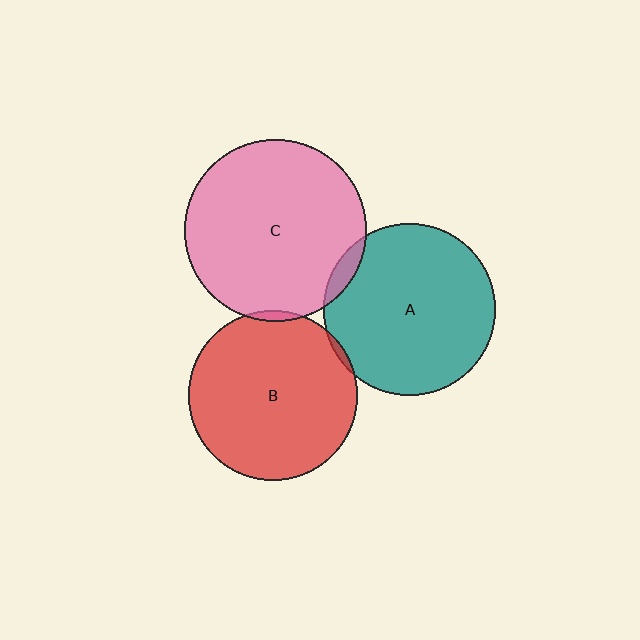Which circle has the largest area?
Circle C (pink).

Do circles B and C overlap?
Yes.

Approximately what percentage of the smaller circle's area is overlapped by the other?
Approximately 5%.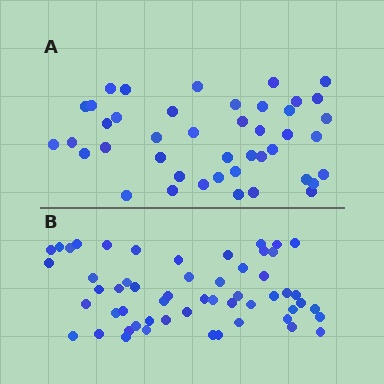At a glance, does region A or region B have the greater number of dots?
Region B (the bottom region) has more dots.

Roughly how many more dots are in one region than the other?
Region B has roughly 12 or so more dots than region A.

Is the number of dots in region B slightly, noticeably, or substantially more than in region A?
Region B has noticeably more, but not dramatically so. The ratio is roughly 1.3 to 1.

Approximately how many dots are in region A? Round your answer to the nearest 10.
About 40 dots. (The exact count is 43, which rounds to 40.)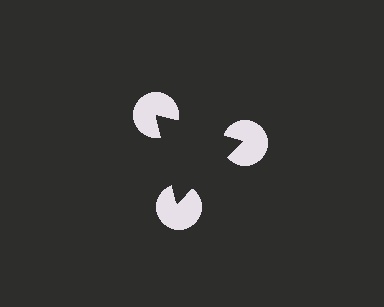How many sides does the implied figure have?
3 sides.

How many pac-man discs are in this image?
There are 3 — one at each vertex of the illusory triangle.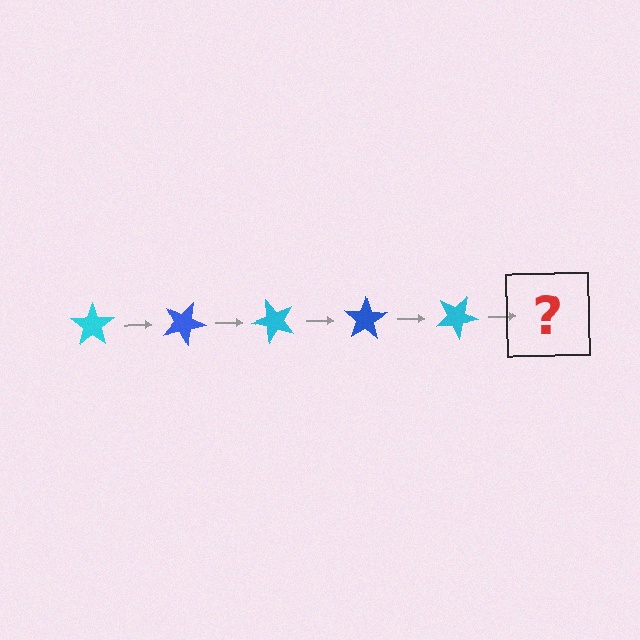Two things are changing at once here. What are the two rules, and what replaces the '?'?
The two rules are that it rotates 25 degrees each step and the color cycles through cyan and blue. The '?' should be a blue star, rotated 125 degrees from the start.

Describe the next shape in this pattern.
It should be a blue star, rotated 125 degrees from the start.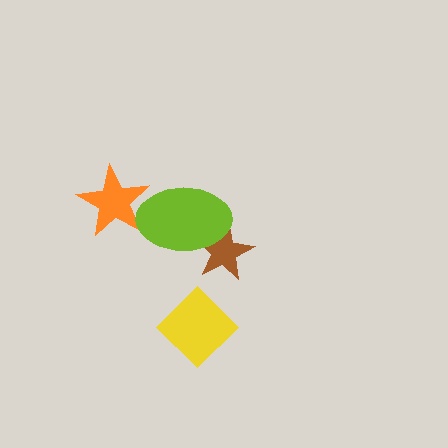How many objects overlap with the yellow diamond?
0 objects overlap with the yellow diamond.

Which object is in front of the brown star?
The lime ellipse is in front of the brown star.